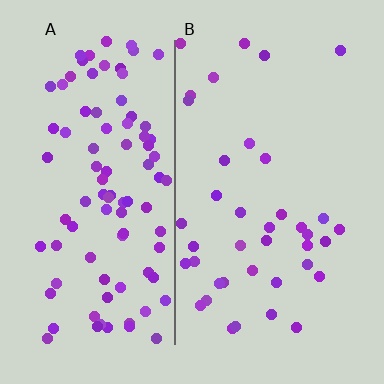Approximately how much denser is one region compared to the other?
Approximately 2.4× — region A over region B.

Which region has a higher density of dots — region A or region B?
A (the left).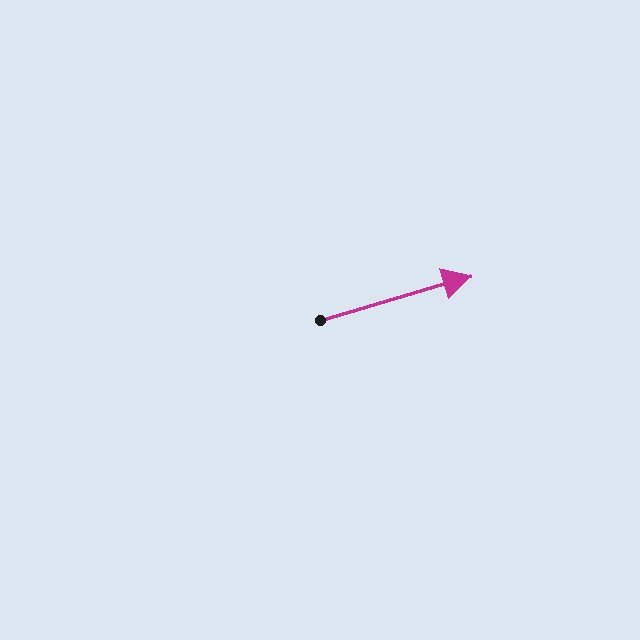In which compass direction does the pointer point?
East.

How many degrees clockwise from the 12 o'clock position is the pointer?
Approximately 74 degrees.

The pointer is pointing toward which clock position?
Roughly 2 o'clock.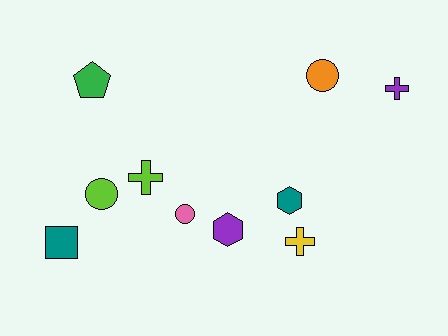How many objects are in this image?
There are 10 objects.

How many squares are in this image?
There is 1 square.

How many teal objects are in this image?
There are 2 teal objects.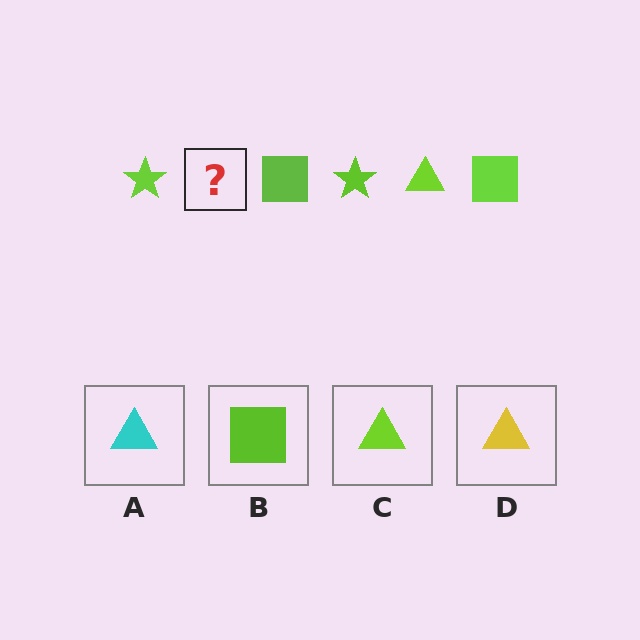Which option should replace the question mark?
Option C.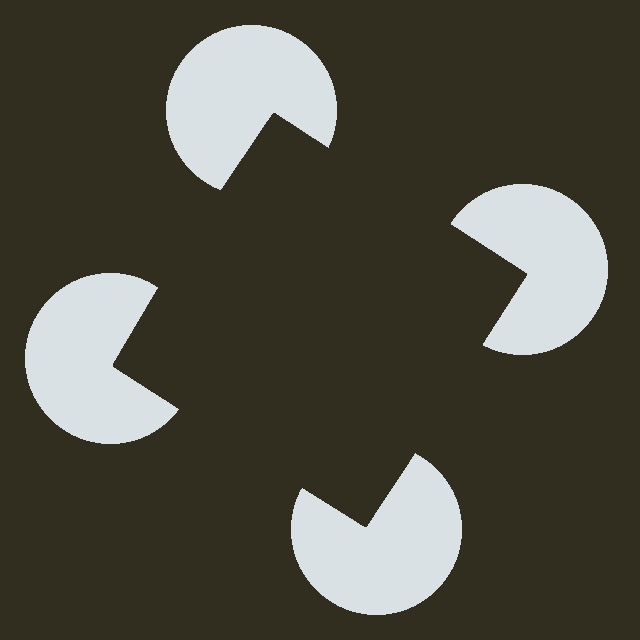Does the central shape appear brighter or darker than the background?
It typically appears slightly darker than the background, even though no actual brightness change is drawn.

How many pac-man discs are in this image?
There are 4 — one at each vertex of the illusory square.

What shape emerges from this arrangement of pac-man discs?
An illusory square — its edges are inferred from the aligned wedge cuts in the pac-man discs, not physically drawn.